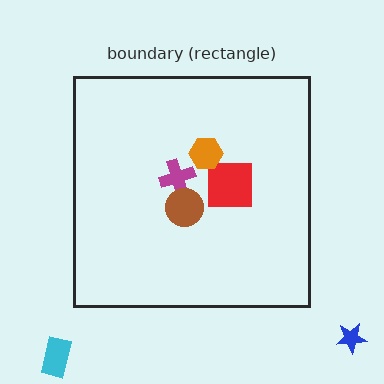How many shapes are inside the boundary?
4 inside, 2 outside.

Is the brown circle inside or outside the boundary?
Inside.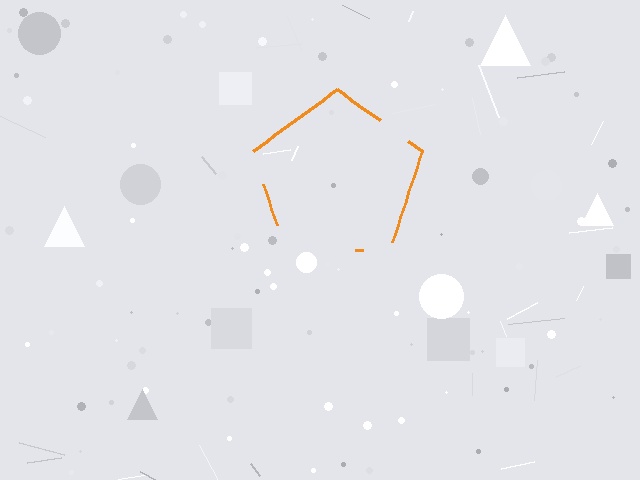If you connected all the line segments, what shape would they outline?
They would outline a pentagon.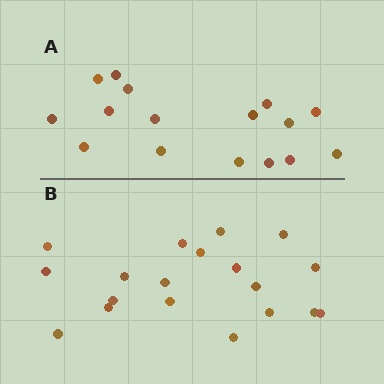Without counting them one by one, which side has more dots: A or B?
Region B (the bottom region) has more dots.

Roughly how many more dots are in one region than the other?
Region B has just a few more — roughly 2 or 3 more dots than region A.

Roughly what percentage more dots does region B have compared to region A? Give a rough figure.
About 20% more.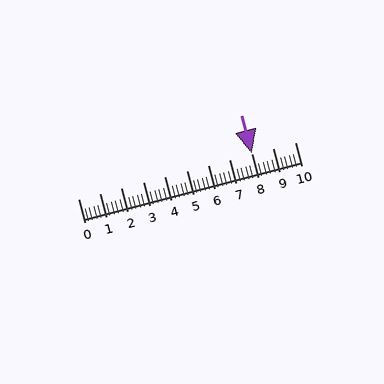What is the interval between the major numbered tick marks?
The major tick marks are spaced 1 units apart.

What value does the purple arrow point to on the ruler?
The purple arrow points to approximately 8.0.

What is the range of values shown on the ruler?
The ruler shows values from 0 to 10.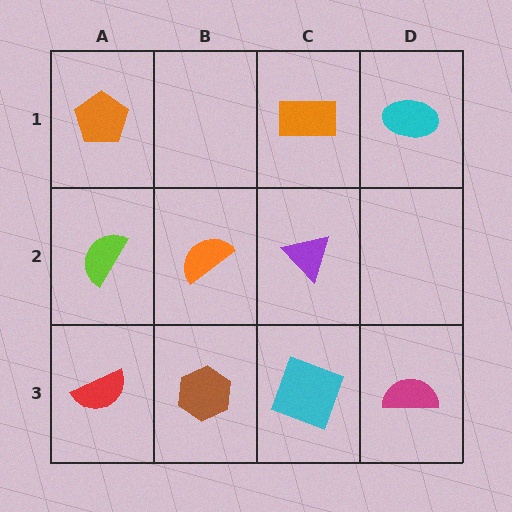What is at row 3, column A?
A red semicircle.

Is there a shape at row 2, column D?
No, that cell is empty.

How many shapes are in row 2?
3 shapes.